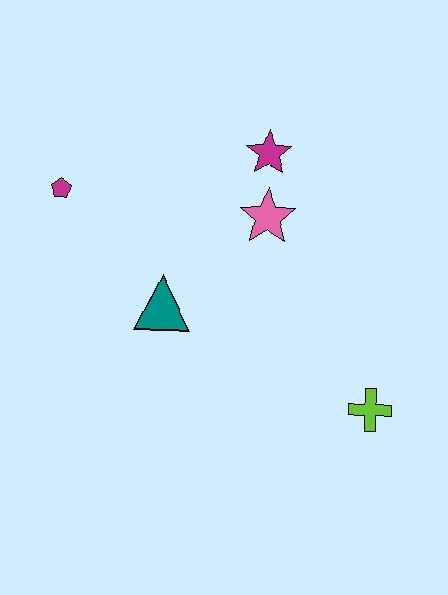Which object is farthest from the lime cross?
The magenta pentagon is farthest from the lime cross.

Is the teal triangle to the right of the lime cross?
No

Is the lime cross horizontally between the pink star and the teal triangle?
No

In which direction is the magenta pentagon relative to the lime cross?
The magenta pentagon is to the left of the lime cross.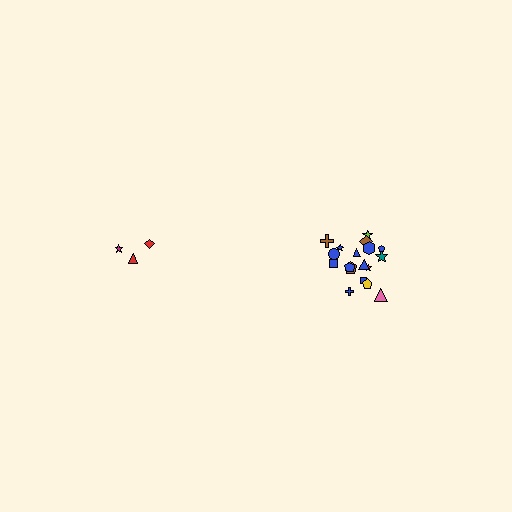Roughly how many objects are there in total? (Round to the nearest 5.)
Roughly 20 objects in total.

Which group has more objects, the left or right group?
The right group.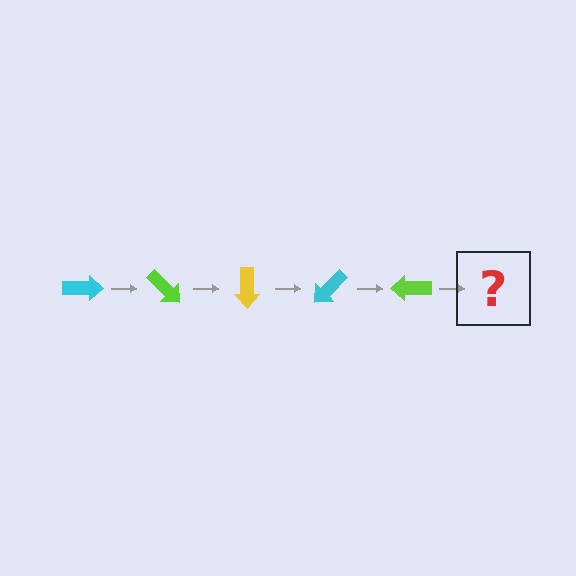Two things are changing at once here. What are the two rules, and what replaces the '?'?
The two rules are that it rotates 45 degrees each step and the color cycles through cyan, lime, and yellow. The '?' should be a yellow arrow, rotated 225 degrees from the start.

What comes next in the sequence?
The next element should be a yellow arrow, rotated 225 degrees from the start.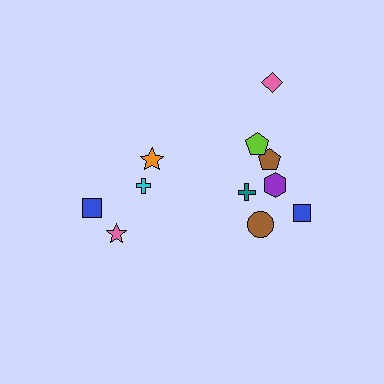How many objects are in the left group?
There are 4 objects.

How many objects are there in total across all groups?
There are 11 objects.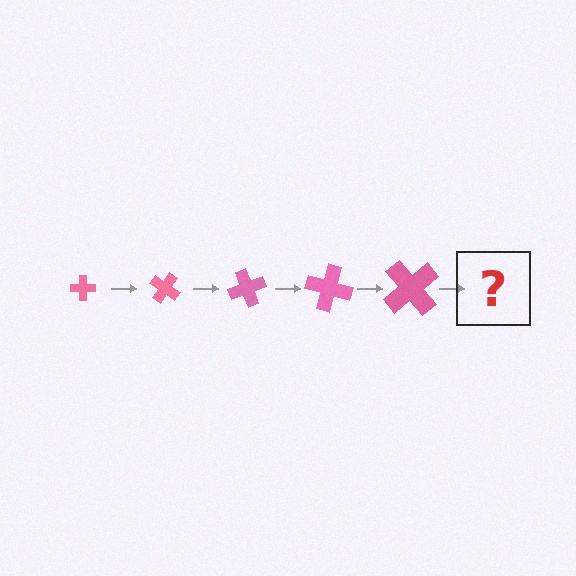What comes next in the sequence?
The next element should be a cross, larger than the previous one and rotated 175 degrees from the start.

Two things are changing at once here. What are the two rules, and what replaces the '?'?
The two rules are that the cross grows larger each step and it rotates 35 degrees each step. The '?' should be a cross, larger than the previous one and rotated 175 degrees from the start.